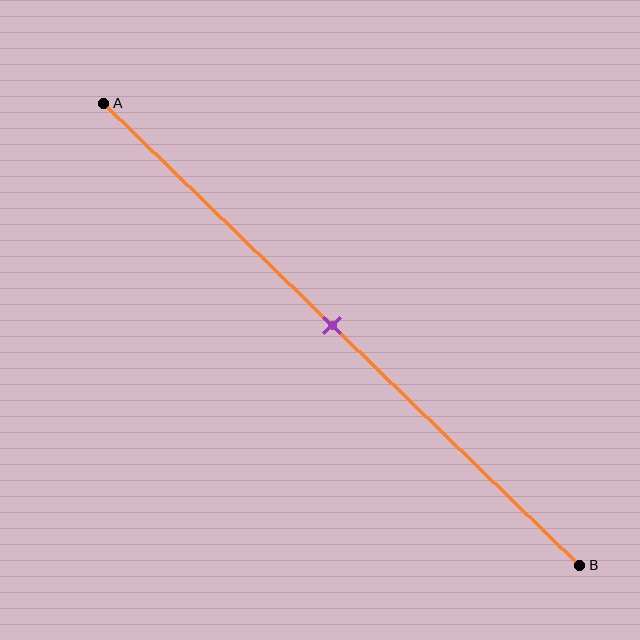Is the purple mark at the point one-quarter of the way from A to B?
No, the mark is at about 50% from A, not at the 25% one-quarter point.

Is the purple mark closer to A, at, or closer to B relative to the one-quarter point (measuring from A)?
The purple mark is closer to point B than the one-quarter point of segment AB.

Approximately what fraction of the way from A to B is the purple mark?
The purple mark is approximately 50% of the way from A to B.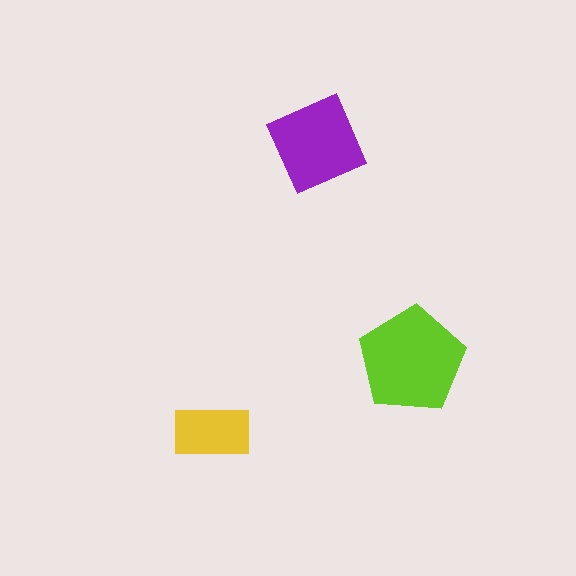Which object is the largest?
The lime pentagon.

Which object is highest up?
The purple diamond is topmost.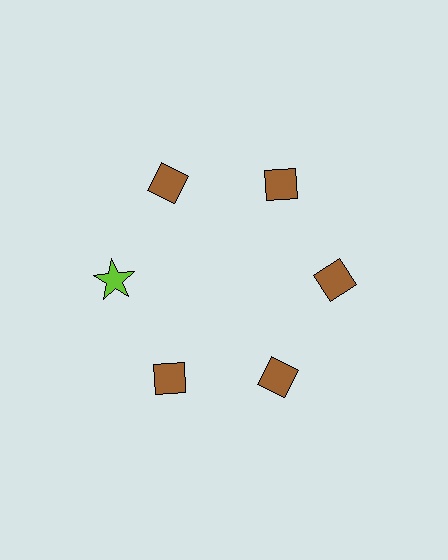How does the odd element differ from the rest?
It differs in both color (lime instead of brown) and shape (star instead of diamond).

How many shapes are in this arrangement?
There are 6 shapes arranged in a ring pattern.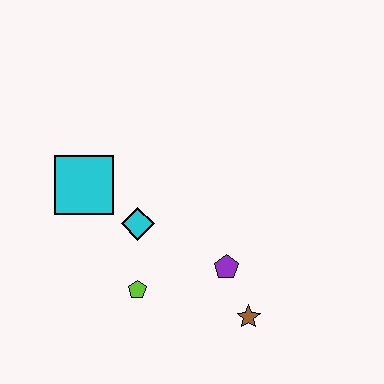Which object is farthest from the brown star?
The cyan square is farthest from the brown star.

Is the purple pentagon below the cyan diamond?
Yes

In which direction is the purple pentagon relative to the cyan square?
The purple pentagon is to the right of the cyan square.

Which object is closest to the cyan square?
The cyan diamond is closest to the cyan square.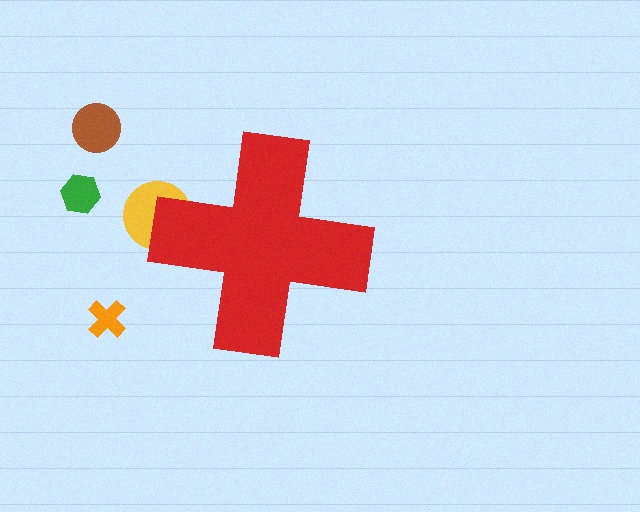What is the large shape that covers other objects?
A red cross.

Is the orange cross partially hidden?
No, the orange cross is fully visible.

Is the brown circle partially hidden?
No, the brown circle is fully visible.